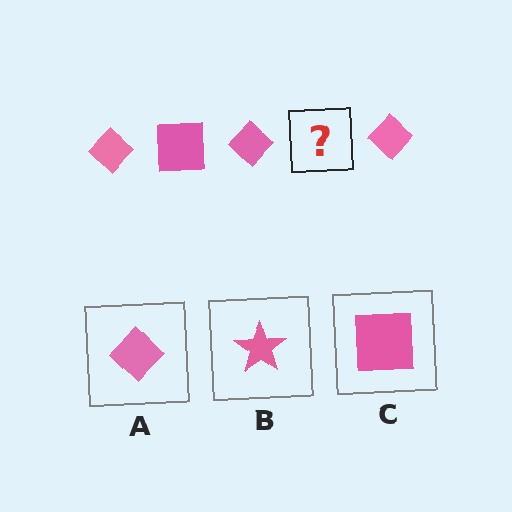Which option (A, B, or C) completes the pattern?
C.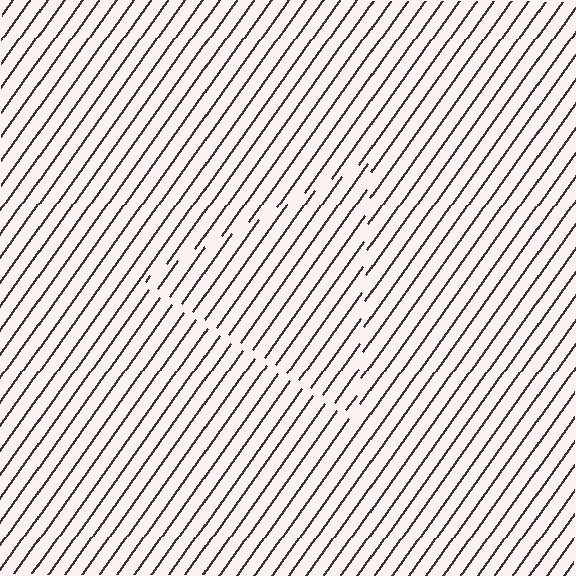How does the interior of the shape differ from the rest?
The interior of the shape contains the same grating, shifted by half a period — the contour is defined by the phase discontinuity where line-ends from the inner and outer gratings abut.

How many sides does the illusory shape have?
3 sides — the line-ends trace a triangle.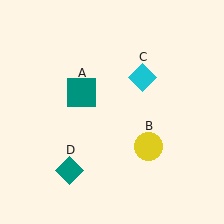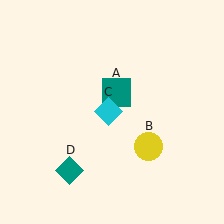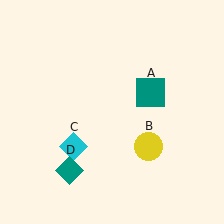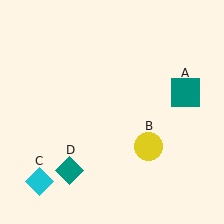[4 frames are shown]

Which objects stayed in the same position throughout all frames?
Yellow circle (object B) and teal diamond (object D) remained stationary.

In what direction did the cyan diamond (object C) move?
The cyan diamond (object C) moved down and to the left.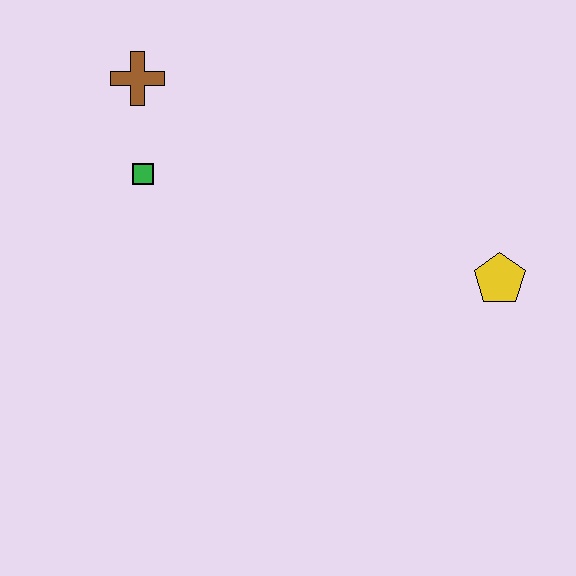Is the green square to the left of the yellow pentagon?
Yes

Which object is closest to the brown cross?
The green square is closest to the brown cross.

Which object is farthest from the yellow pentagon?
The brown cross is farthest from the yellow pentagon.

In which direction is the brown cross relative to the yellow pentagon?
The brown cross is to the left of the yellow pentagon.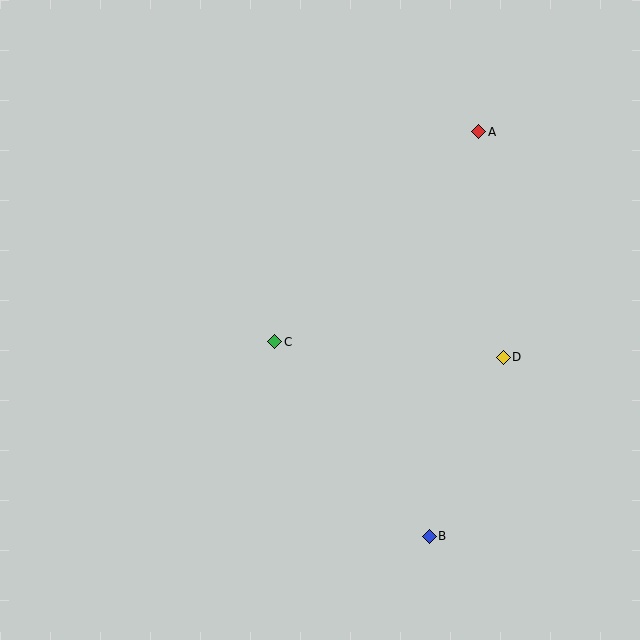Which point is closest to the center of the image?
Point C at (275, 342) is closest to the center.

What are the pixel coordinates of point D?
Point D is at (503, 357).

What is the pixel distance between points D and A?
The distance between D and A is 227 pixels.